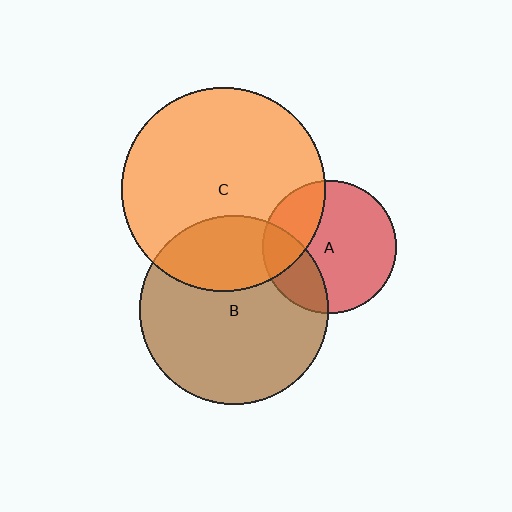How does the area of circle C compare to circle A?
Approximately 2.3 times.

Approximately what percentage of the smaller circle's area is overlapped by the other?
Approximately 25%.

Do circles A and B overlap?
Yes.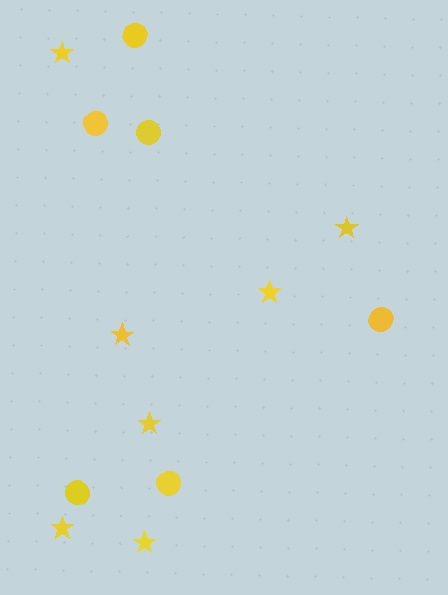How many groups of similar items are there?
There are 2 groups: one group of circles (6) and one group of stars (7).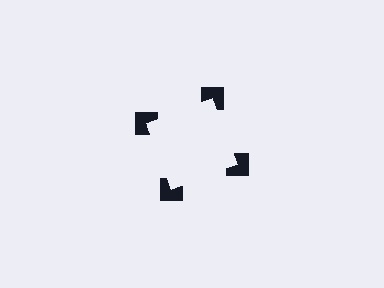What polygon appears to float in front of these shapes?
An illusory square — its edges are inferred from the aligned wedge cuts in the notched squares, not physically drawn.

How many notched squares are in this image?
There are 4 — one at each vertex of the illusory square.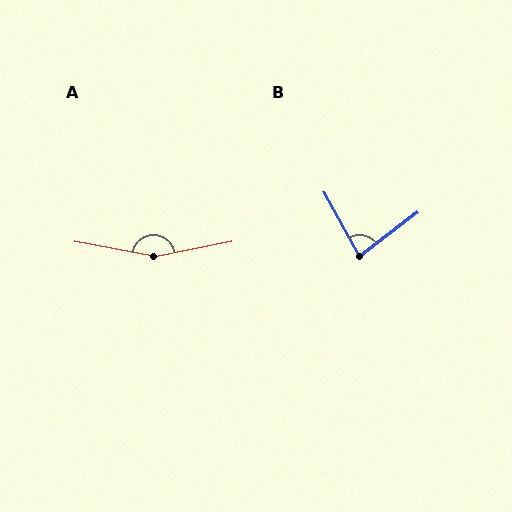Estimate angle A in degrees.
Approximately 159 degrees.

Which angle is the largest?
A, at approximately 159 degrees.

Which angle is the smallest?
B, at approximately 81 degrees.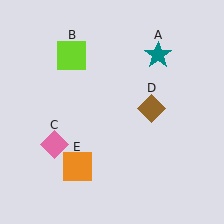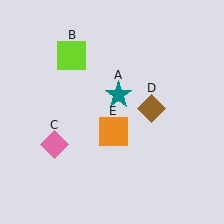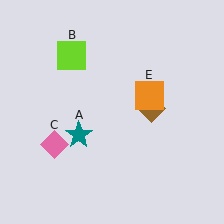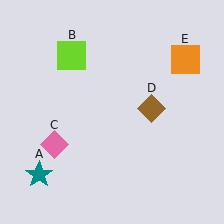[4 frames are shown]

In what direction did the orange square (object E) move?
The orange square (object E) moved up and to the right.